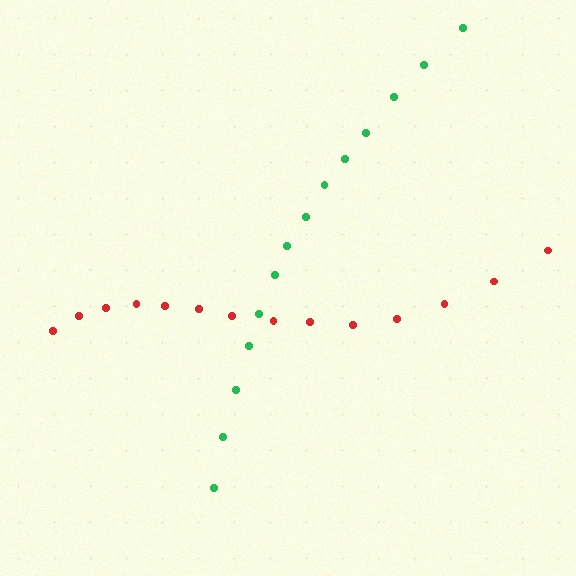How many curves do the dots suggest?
There are 2 distinct paths.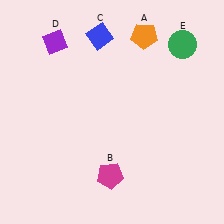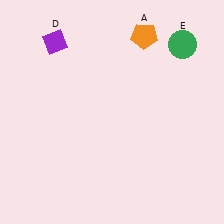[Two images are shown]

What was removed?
The magenta pentagon (B), the blue diamond (C) were removed in Image 2.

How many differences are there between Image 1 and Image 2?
There are 2 differences between the two images.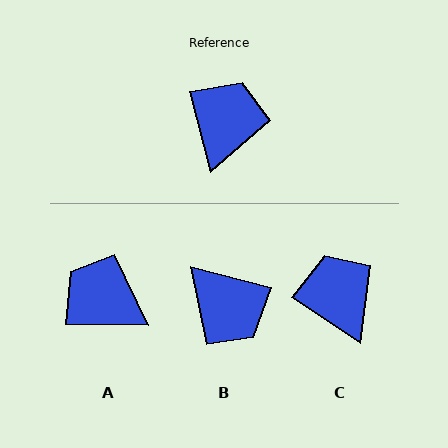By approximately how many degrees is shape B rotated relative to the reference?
Approximately 119 degrees clockwise.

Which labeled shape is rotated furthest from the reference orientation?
B, about 119 degrees away.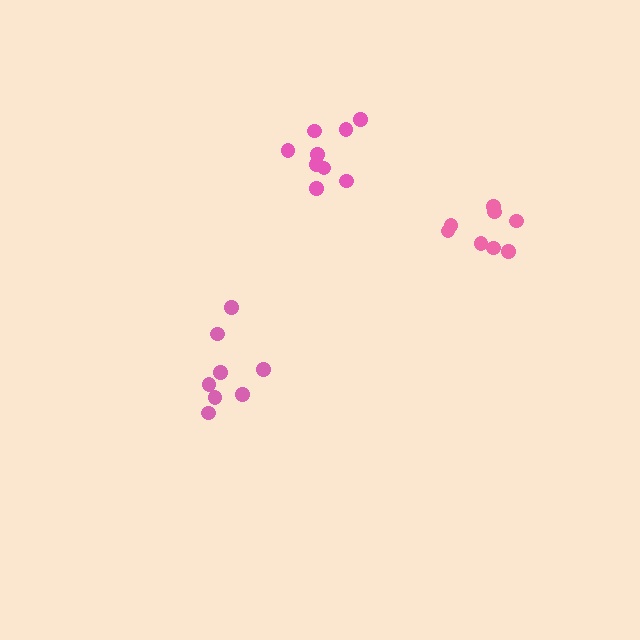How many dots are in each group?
Group 1: 8 dots, Group 2: 8 dots, Group 3: 9 dots (25 total).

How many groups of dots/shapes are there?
There are 3 groups.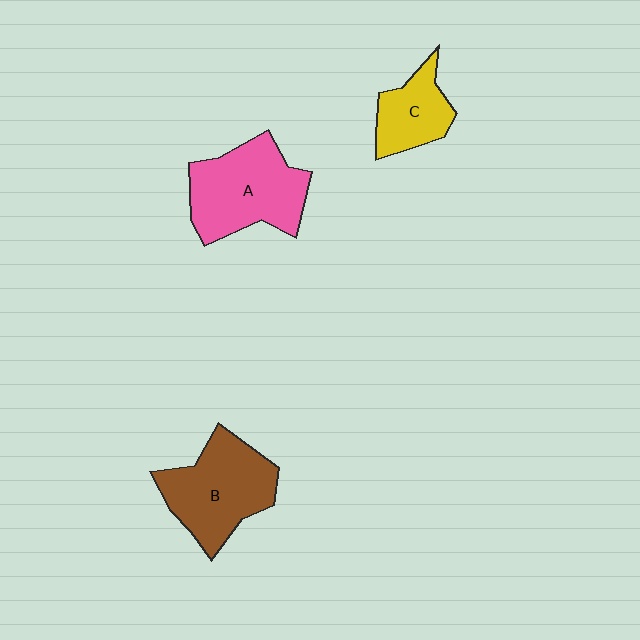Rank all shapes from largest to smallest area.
From largest to smallest: A (pink), B (brown), C (yellow).